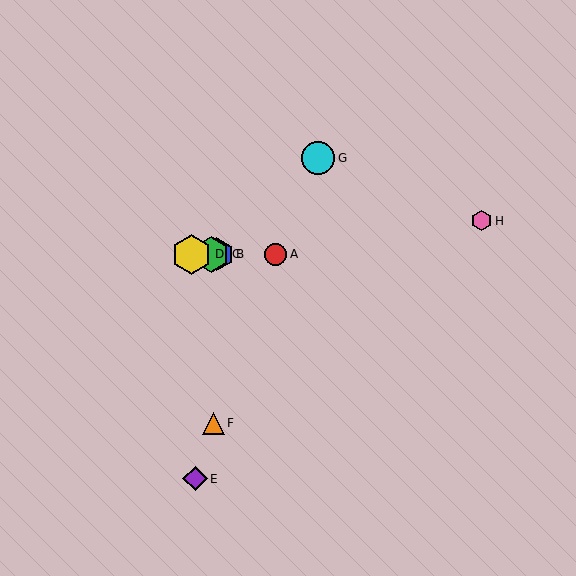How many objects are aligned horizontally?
4 objects (A, B, C, D) are aligned horizontally.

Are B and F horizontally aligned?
No, B is at y≈254 and F is at y≈423.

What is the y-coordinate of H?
Object H is at y≈221.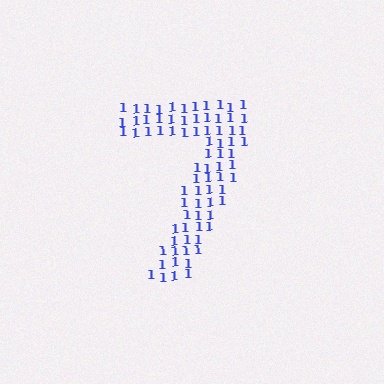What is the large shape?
The large shape is the digit 7.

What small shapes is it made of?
It is made of small digit 1's.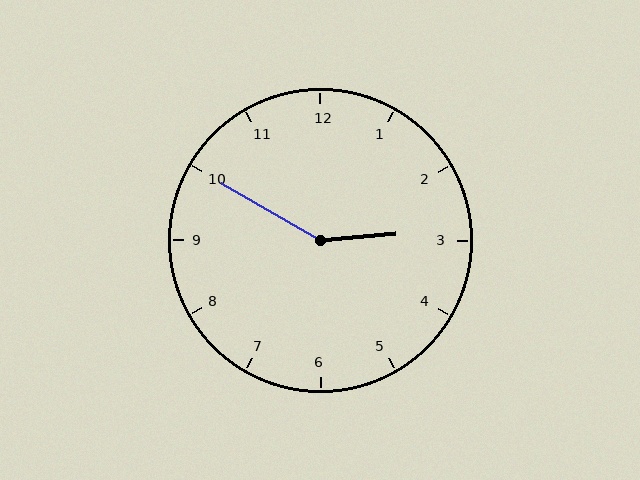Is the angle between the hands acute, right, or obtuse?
It is obtuse.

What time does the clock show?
2:50.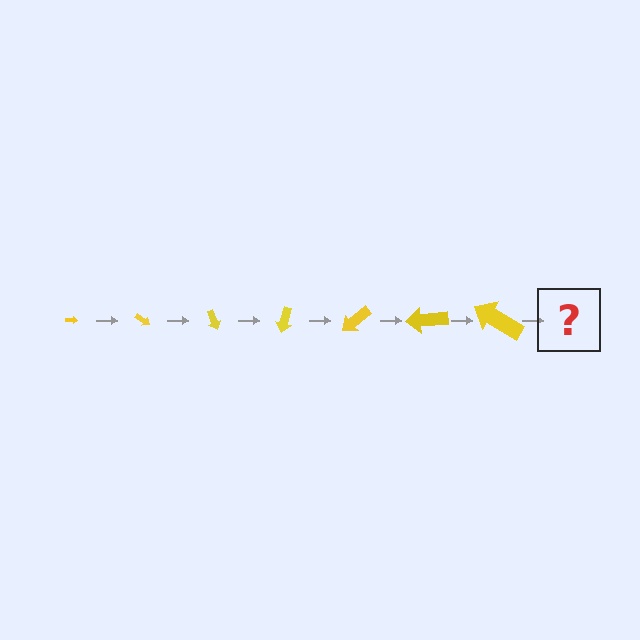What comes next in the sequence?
The next element should be an arrow, larger than the previous one and rotated 245 degrees from the start.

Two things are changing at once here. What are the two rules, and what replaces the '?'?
The two rules are that the arrow grows larger each step and it rotates 35 degrees each step. The '?' should be an arrow, larger than the previous one and rotated 245 degrees from the start.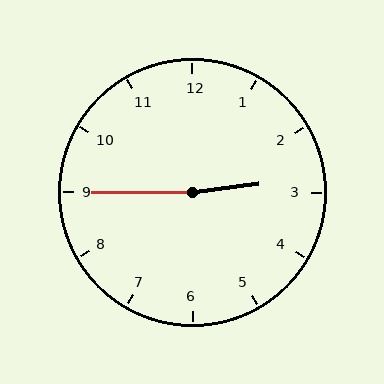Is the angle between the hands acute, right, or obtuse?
It is obtuse.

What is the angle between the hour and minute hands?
Approximately 172 degrees.